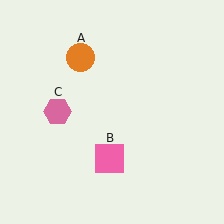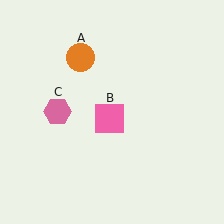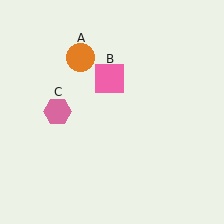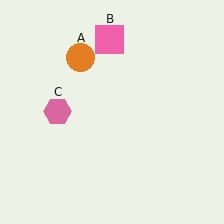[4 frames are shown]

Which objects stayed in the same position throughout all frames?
Orange circle (object A) and pink hexagon (object C) remained stationary.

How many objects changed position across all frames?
1 object changed position: pink square (object B).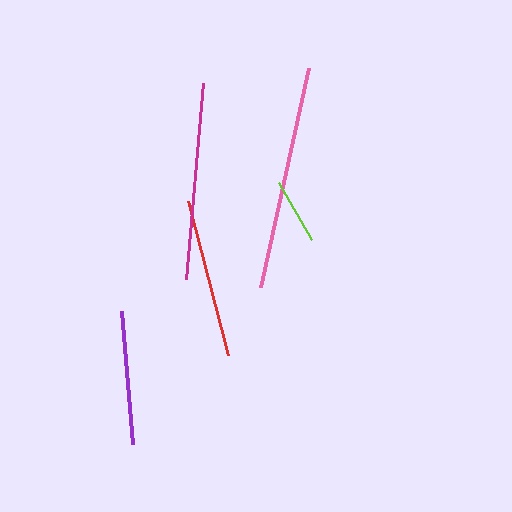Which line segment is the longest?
The pink line is the longest at approximately 224 pixels.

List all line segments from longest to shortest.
From longest to shortest: pink, magenta, red, purple, lime.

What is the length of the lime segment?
The lime segment is approximately 66 pixels long.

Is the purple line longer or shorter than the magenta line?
The magenta line is longer than the purple line.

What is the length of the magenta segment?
The magenta segment is approximately 196 pixels long.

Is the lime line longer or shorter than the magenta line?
The magenta line is longer than the lime line.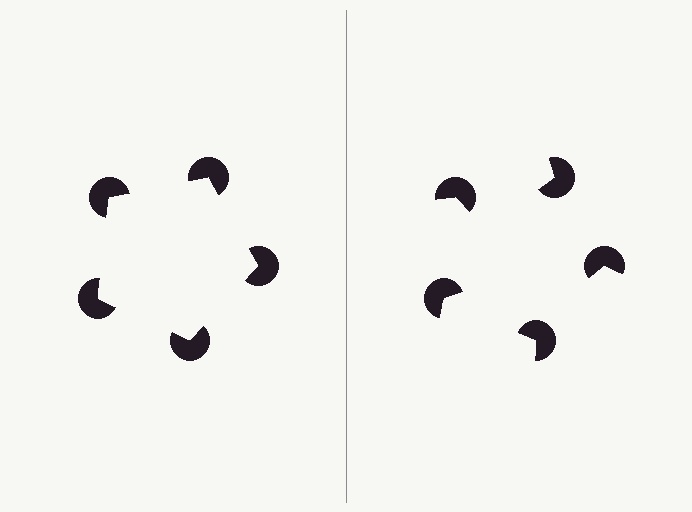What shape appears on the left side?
An illusory pentagon.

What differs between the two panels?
The pac-man discs are positioned identically on both sides; only the wedge orientations differ. On the left they align to a pentagon; on the right they are misaligned.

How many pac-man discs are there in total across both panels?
10 — 5 on each side.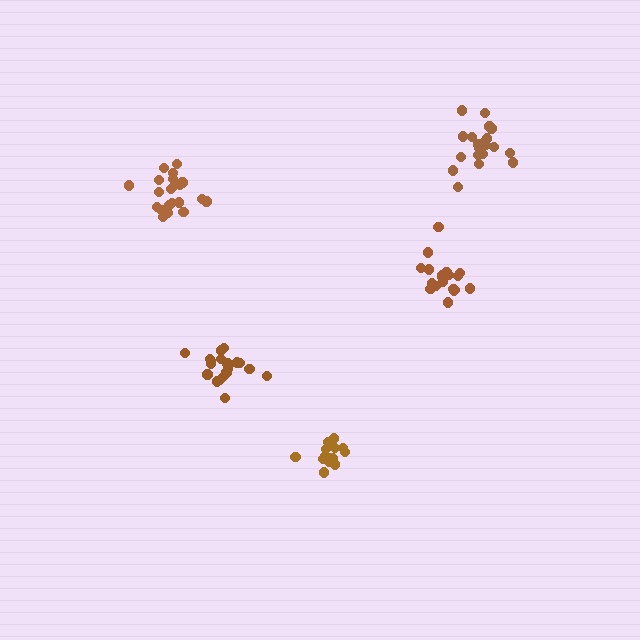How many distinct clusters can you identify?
There are 5 distinct clusters.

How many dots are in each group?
Group 1: 21 dots, Group 2: 21 dots, Group 3: 20 dots, Group 4: 15 dots, Group 5: 21 dots (98 total).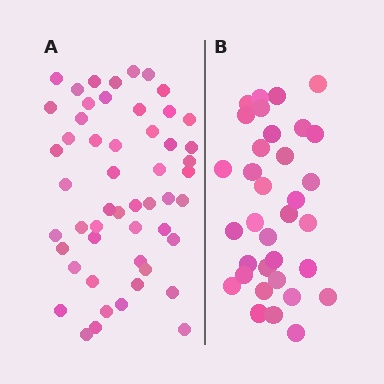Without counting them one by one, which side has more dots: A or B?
Region A (the left region) has more dots.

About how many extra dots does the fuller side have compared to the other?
Region A has approximately 20 more dots than region B.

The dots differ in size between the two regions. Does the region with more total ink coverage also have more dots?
No. Region B has more total ink coverage because its dots are larger, but region A actually contains more individual dots. Total area can be misleading — the number of items is what matters here.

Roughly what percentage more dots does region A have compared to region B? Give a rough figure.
About 55% more.